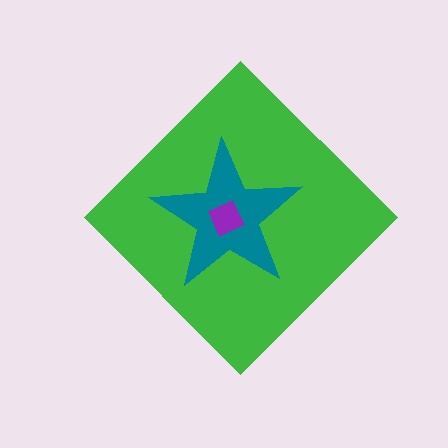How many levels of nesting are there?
3.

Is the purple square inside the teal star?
Yes.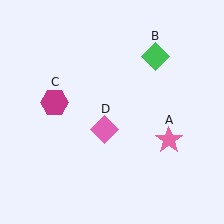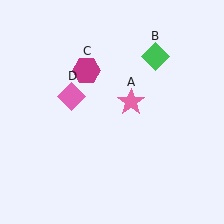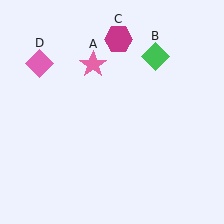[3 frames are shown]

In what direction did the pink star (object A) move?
The pink star (object A) moved up and to the left.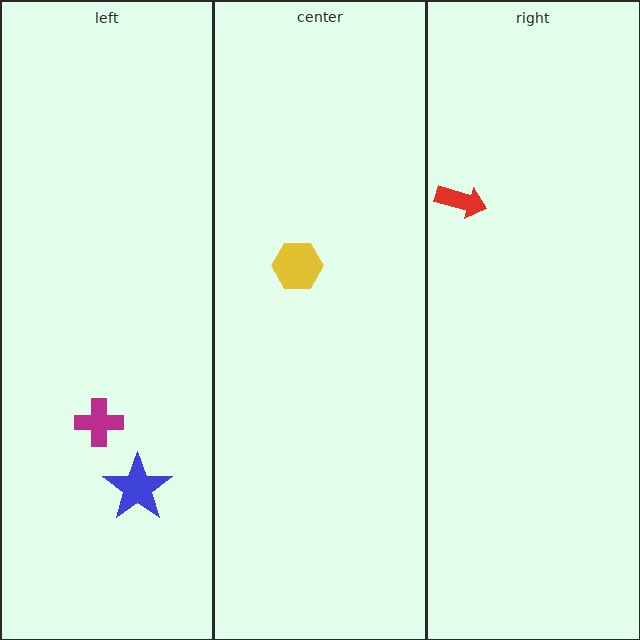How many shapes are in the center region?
1.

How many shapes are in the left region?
2.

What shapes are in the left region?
The blue star, the magenta cross.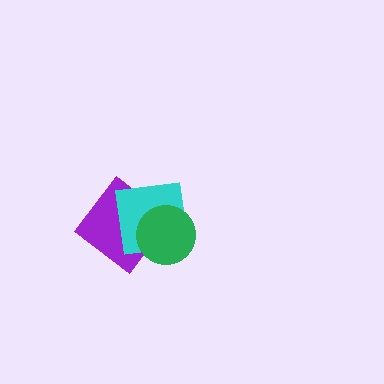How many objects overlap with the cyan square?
2 objects overlap with the cyan square.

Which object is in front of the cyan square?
The green circle is in front of the cyan square.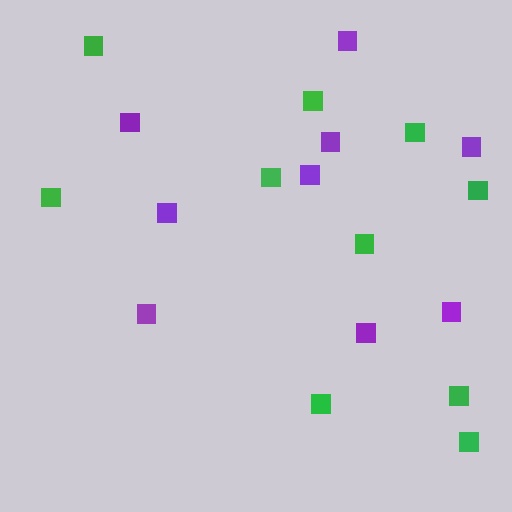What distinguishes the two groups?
There are 2 groups: one group of purple squares (9) and one group of green squares (10).